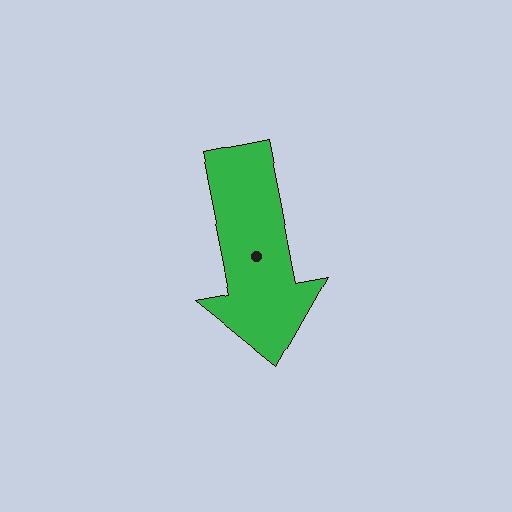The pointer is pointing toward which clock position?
Roughly 6 o'clock.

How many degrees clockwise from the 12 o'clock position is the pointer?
Approximately 169 degrees.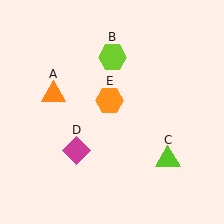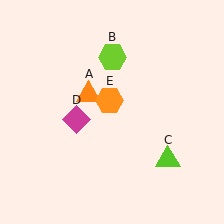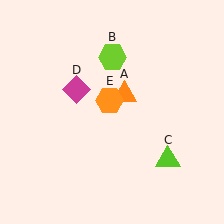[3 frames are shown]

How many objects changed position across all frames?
2 objects changed position: orange triangle (object A), magenta diamond (object D).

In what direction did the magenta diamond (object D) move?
The magenta diamond (object D) moved up.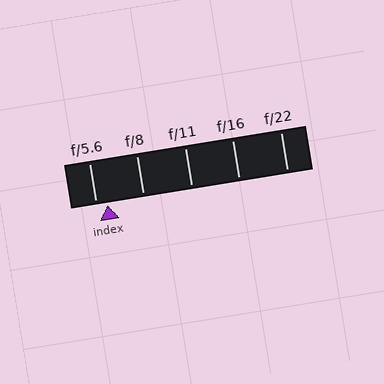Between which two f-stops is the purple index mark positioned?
The index mark is between f/5.6 and f/8.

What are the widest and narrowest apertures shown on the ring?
The widest aperture shown is f/5.6 and the narrowest is f/22.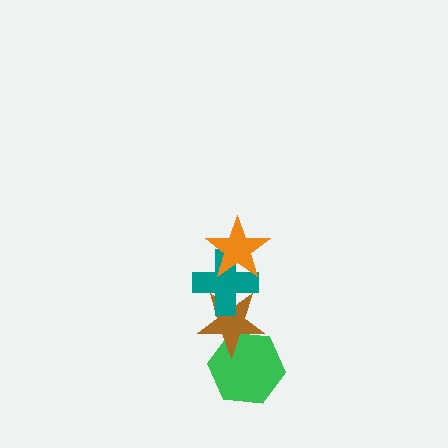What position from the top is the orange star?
The orange star is 1st from the top.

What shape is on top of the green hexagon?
The brown star is on top of the green hexagon.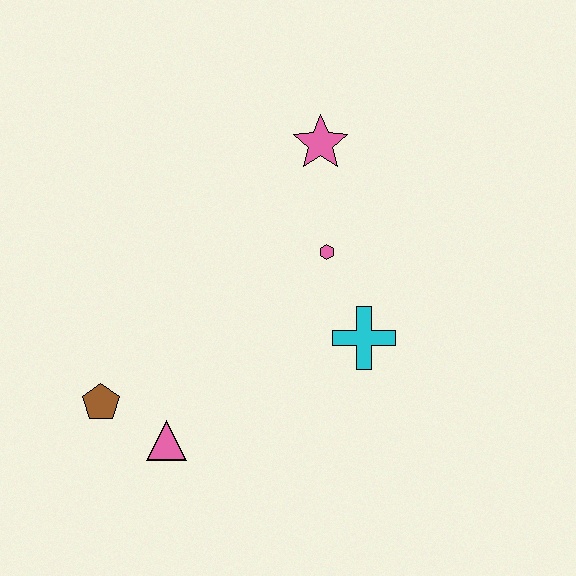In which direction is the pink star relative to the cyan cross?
The pink star is above the cyan cross.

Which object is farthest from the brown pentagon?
The pink star is farthest from the brown pentagon.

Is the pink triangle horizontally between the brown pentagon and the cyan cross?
Yes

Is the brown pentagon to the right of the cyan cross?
No